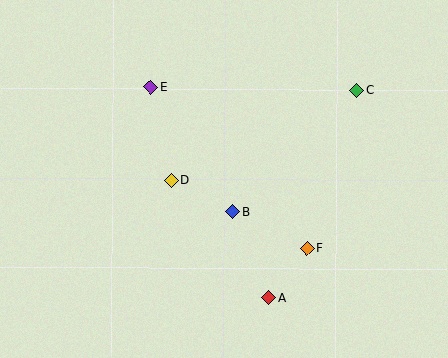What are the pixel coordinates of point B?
Point B is at (233, 212).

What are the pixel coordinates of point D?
Point D is at (171, 180).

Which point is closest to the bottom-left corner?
Point D is closest to the bottom-left corner.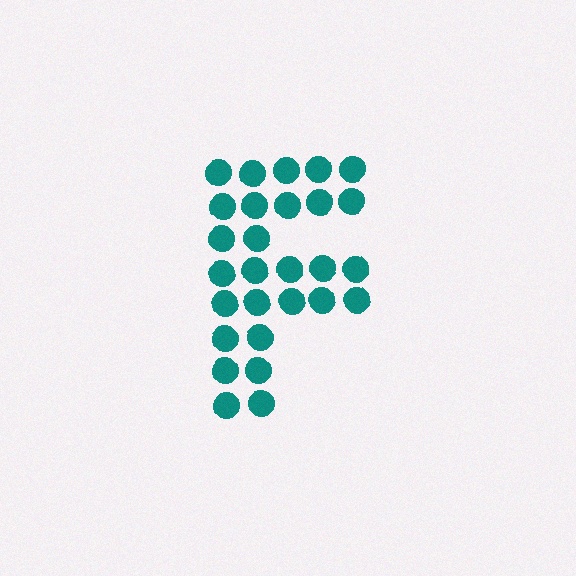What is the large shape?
The large shape is the letter F.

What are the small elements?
The small elements are circles.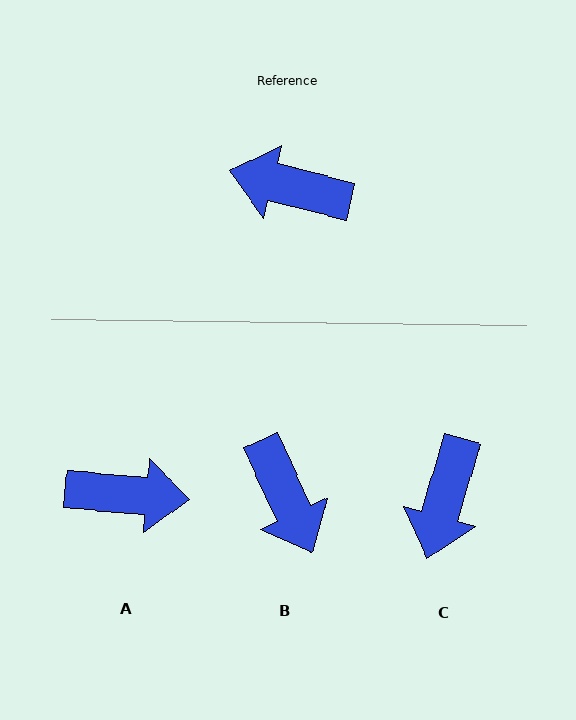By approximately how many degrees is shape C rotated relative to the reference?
Approximately 88 degrees counter-clockwise.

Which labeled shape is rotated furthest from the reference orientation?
A, about 171 degrees away.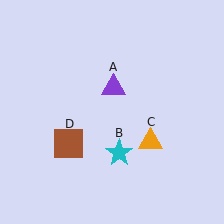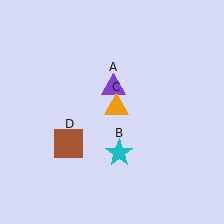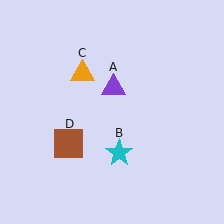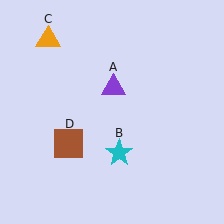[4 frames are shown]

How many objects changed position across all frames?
1 object changed position: orange triangle (object C).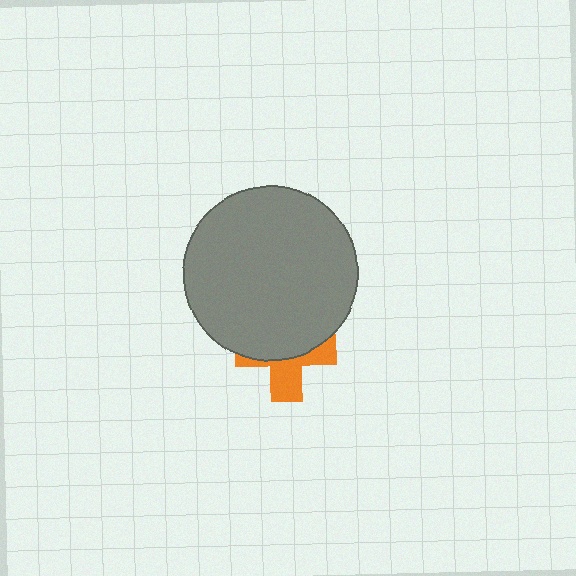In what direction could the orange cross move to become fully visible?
The orange cross could move down. That would shift it out from behind the gray circle entirely.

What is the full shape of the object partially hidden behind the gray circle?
The partially hidden object is an orange cross.